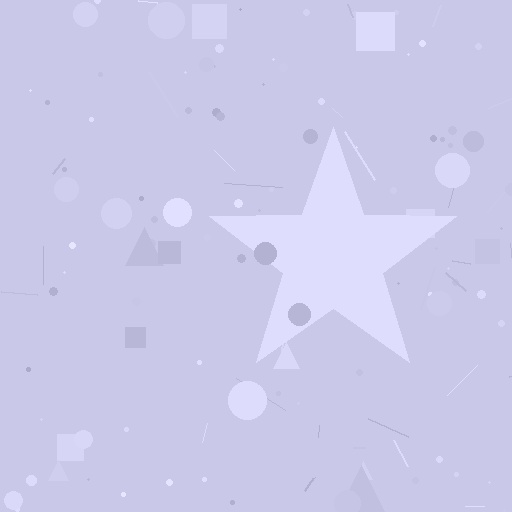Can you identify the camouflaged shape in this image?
The camouflaged shape is a star.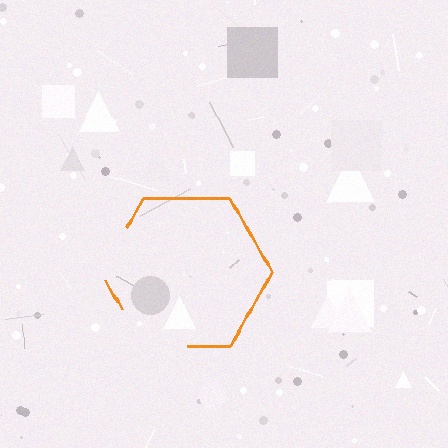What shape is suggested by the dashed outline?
The dashed outline suggests a hexagon.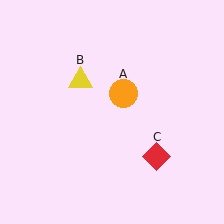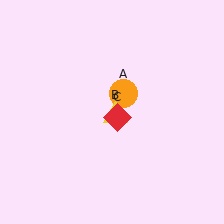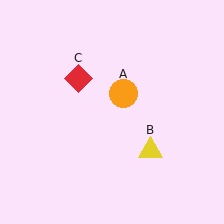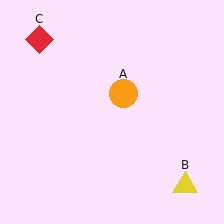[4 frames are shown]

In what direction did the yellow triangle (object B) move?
The yellow triangle (object B) moved down and to the right.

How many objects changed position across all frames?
2 objects changed position: yellow triangle (object B), red diamond (object C).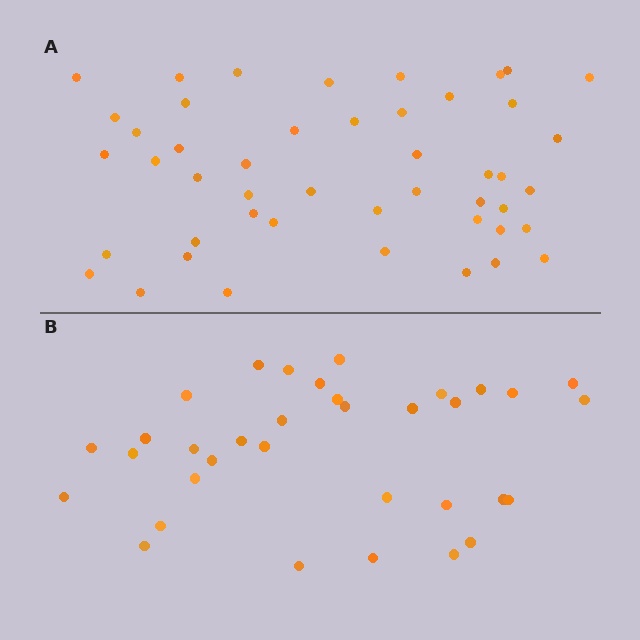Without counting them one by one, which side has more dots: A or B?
Region A (the top region) has more dots.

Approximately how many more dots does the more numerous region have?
Region A has approximately 15 more dots than region B.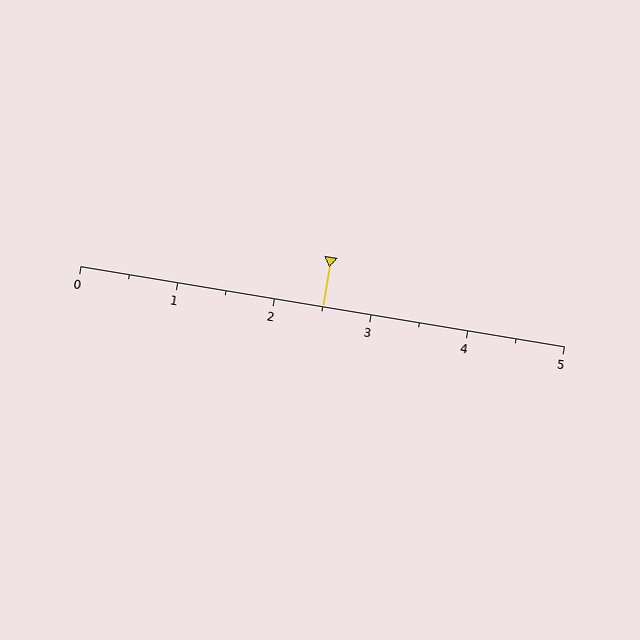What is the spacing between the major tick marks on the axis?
The major ticks are spaced 1 apart.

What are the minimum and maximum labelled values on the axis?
The axis runs from 0 to 5.